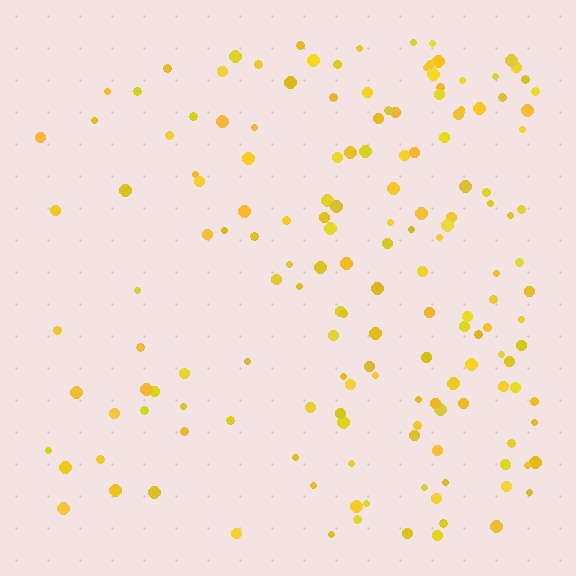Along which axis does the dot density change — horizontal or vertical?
Horizontal.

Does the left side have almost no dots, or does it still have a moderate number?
Still a moderate number, just noticeably fewer than the right.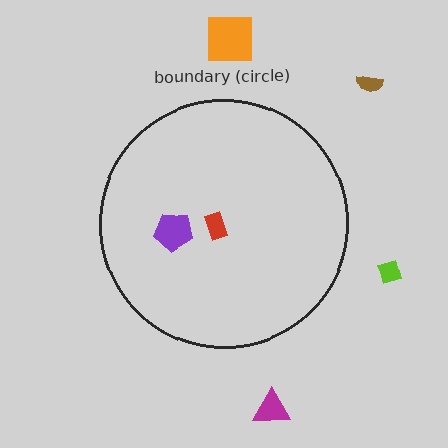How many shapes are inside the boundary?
2 inside, 4 outside.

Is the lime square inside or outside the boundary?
Outside.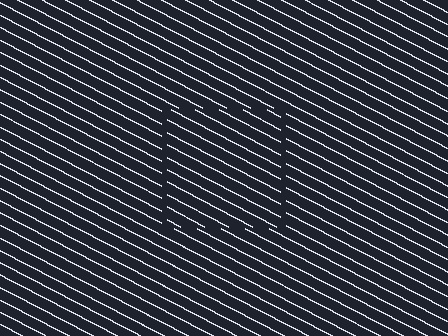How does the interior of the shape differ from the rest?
The interior of the shape contains the same grating, shifted by half a period — the contour is defined by the phase discontinuity where line-ends from the inner and outer gratings abut.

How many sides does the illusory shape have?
4 sides — the line-ends trace a square.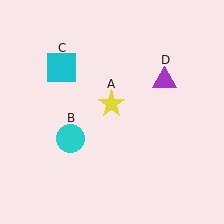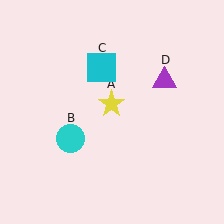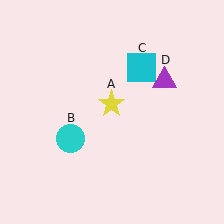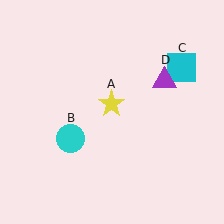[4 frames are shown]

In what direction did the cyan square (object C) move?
The cyan square (object C) moved right.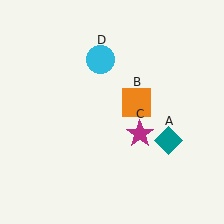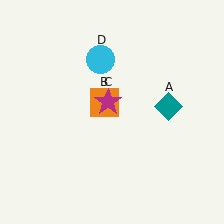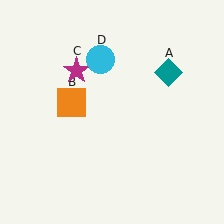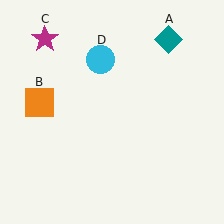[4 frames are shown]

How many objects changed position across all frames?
3 objects changed position: teal diamond (object A), orange square (object B), magenta star (object C).